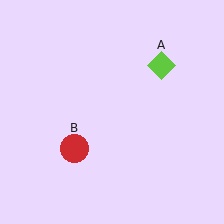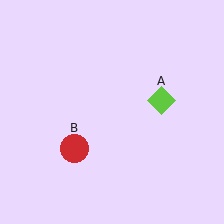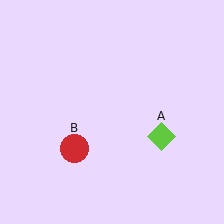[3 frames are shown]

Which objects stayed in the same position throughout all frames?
Red circle (object B) remained stationary.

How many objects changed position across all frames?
1 object changed position: lime diamond (object A).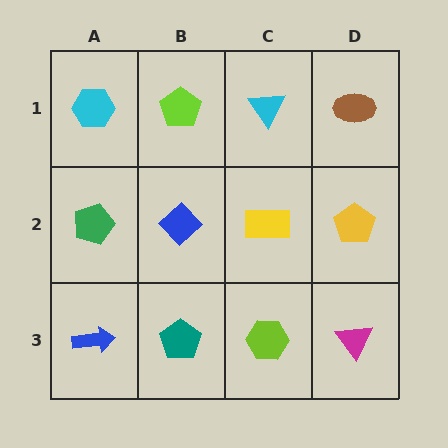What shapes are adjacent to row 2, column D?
A brown ellipse (row 1, column D), a magenta triangle (row 3, column D), a yellow rectangle (row 2, column C).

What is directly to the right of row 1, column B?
A cyan triangle.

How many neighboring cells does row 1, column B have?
3.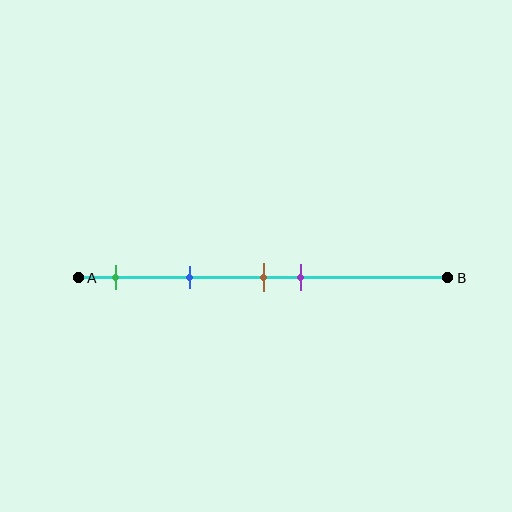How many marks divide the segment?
There are 4 marks dividing the segment.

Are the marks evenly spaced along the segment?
No, the marks are not evenly spaced.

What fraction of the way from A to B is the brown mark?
The brown mark is approximately 50% (0.5) of the way from A to B.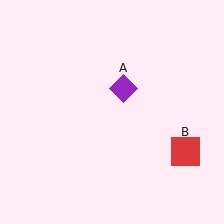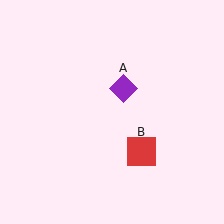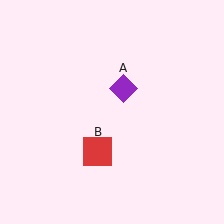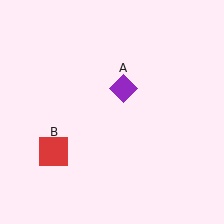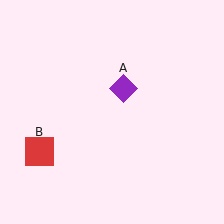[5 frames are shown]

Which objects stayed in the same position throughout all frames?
Purple diamond (object A) remained stationary.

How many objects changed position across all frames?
1 object changed position: red square (object B).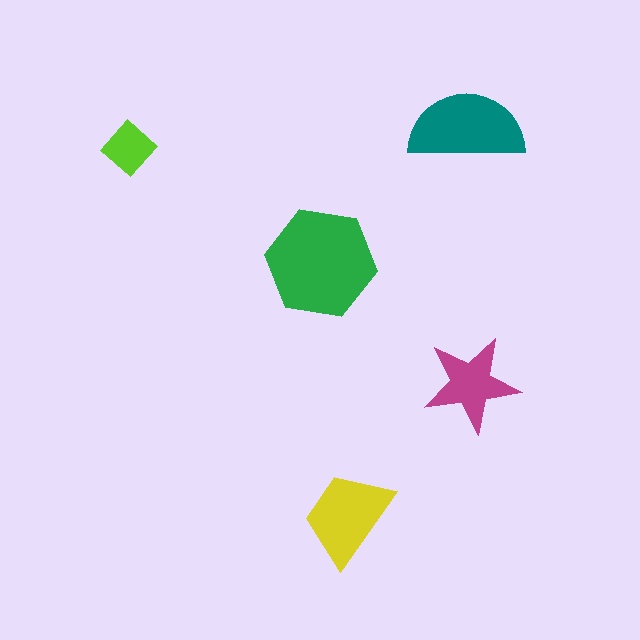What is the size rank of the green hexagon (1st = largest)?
1st.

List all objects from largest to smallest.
The green hexagon, the teal semicircle, the yellow trapezoid, the magenta star, the lime diamond.